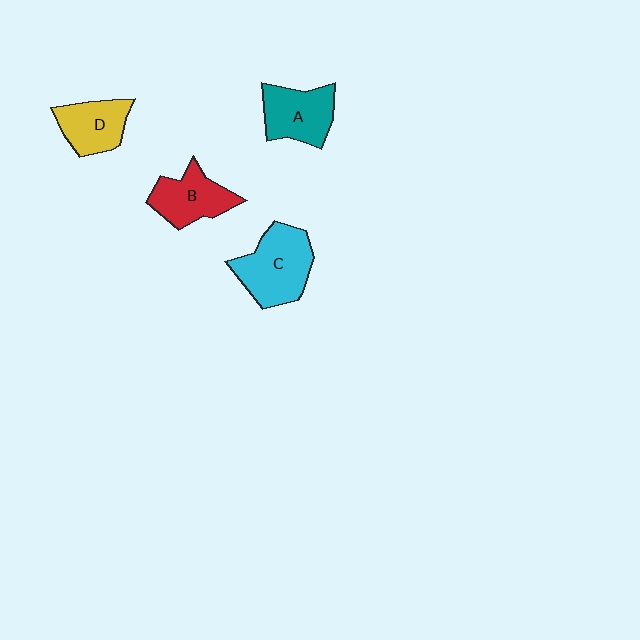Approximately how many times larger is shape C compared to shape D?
Approximately 1.5 times.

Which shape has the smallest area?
Shape D (yellow).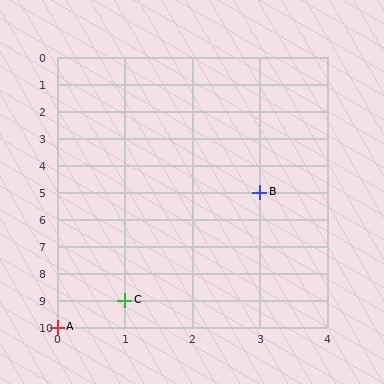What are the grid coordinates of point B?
Point B is at grid coordinates (3, 5).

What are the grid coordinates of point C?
Point C is at grid coordinates (1, 9).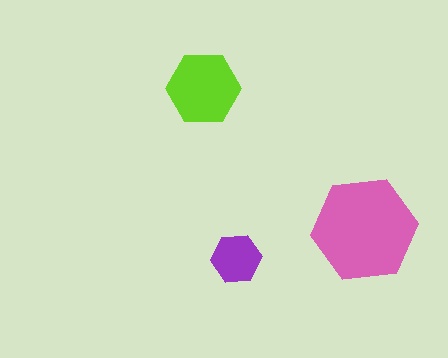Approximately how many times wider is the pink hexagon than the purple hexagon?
About 2 times wider.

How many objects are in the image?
There are 3 objects in the image.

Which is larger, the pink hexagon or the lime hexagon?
The pink one.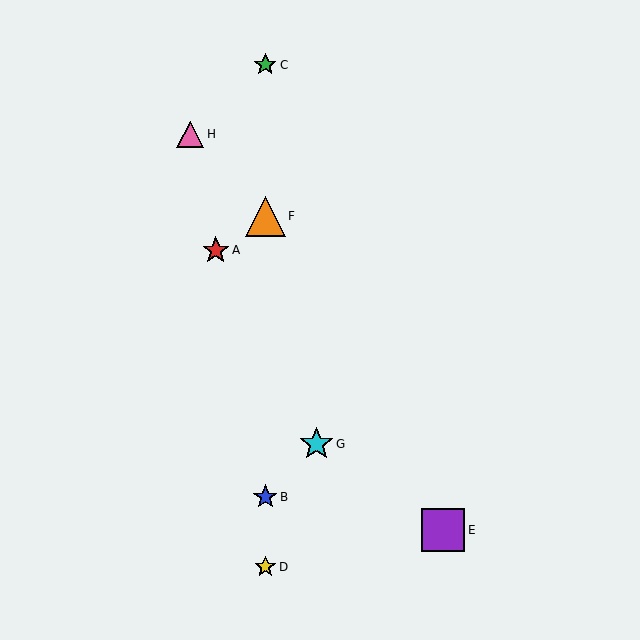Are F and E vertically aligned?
No, F is at x≈265 and E is at x≈443.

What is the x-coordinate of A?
Object A is at x≈216.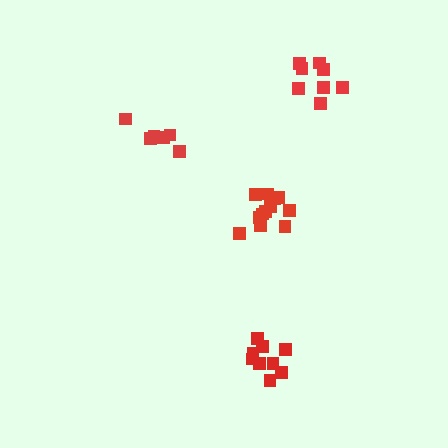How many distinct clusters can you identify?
There are 4 distinct clusters.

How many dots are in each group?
Group 1: 9 dots, Group 2: 12 dots, Group 3: 6 dots, Group 4: 8 dots (35 total).